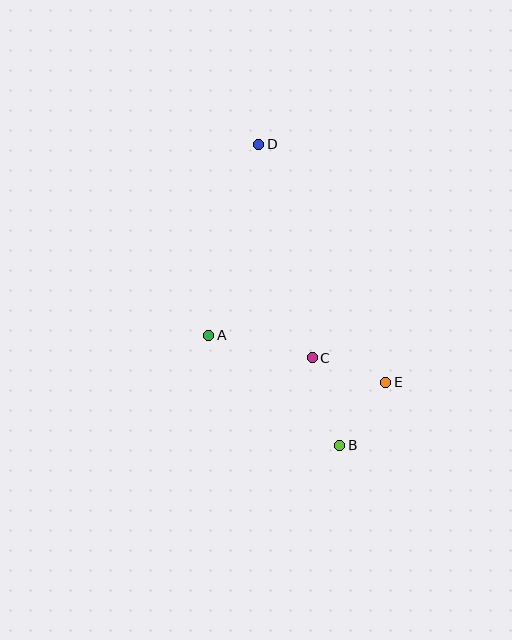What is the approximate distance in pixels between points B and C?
The distance between B and C is approximately 91 pixels.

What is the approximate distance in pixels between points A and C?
The distance between A and C is approximately 106 pixels.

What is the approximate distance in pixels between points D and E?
The distance between D and E is approximately 270 pixels.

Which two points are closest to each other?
Points C and E are closest to each other.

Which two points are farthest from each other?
Points B and D are farthest from each other.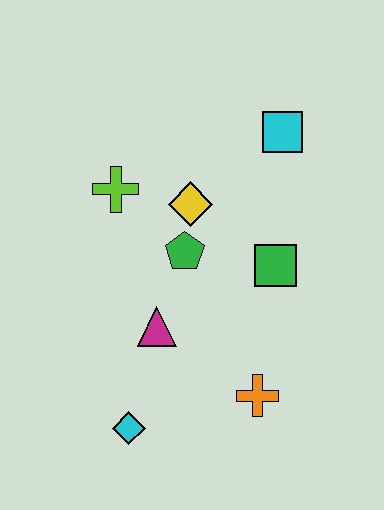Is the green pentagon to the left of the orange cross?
Yes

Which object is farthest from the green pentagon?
The cyan diamond is farthest from the green pentagon.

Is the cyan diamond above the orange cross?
No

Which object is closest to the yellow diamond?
The green pentagon is closest to the yellow diamond.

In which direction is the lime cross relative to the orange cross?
The lime cross is above the orange cross.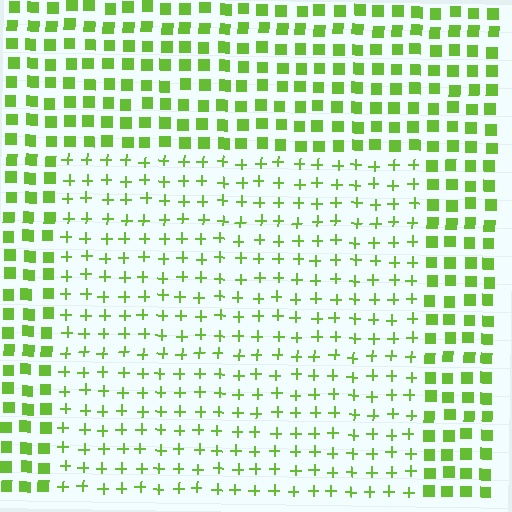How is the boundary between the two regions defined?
The boundary is defined by a change in element shape: plus signs inside vs. squares outside. All elements share the same color and spacing.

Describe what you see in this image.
The image is filled with small lime elements arranged in a uniform grid. A rectangle-shaped region contains plus signs, while the surrounding area contains squares. The boundary is defined purely by the change in element shape.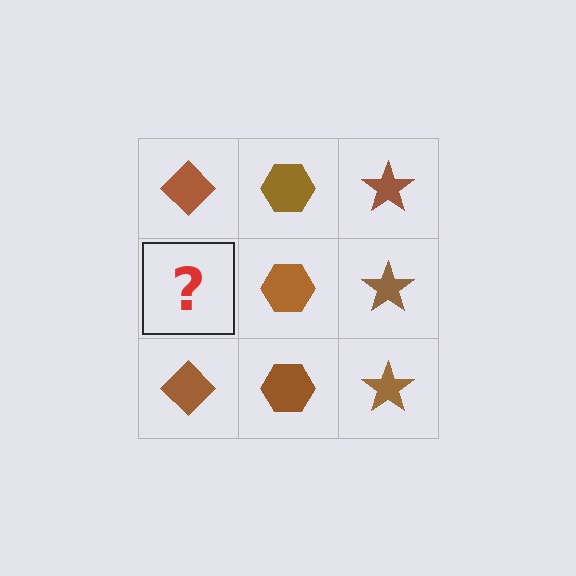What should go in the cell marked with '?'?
The missing cell should contain a brown diamond.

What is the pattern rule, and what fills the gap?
The rule is that each column has a consistent shape. The gap should be filled with a brown diamond.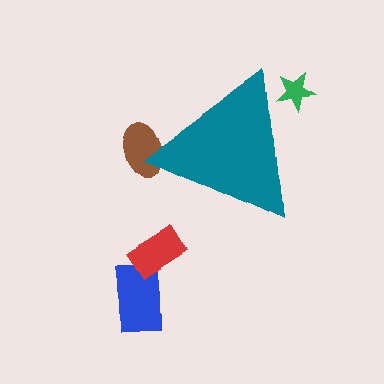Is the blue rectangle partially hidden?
No, the blue rectangle is fully visible.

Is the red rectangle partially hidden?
No, the red rectangle is fully visible.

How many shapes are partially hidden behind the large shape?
2 shapes are partially hidden.